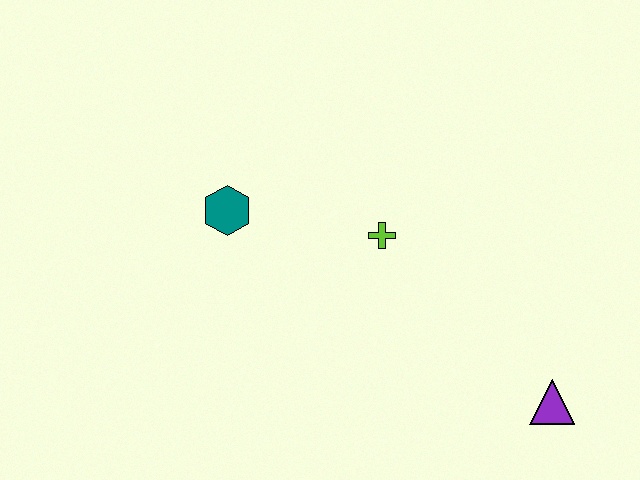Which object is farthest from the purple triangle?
The teal hexagon is farthest from the purple triangle.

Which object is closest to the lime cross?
The teal hexagon is closest to the lime cross.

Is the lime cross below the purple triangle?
No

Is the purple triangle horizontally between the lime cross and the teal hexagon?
No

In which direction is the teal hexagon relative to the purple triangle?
The teal hexagon is to the left of the purple triangle.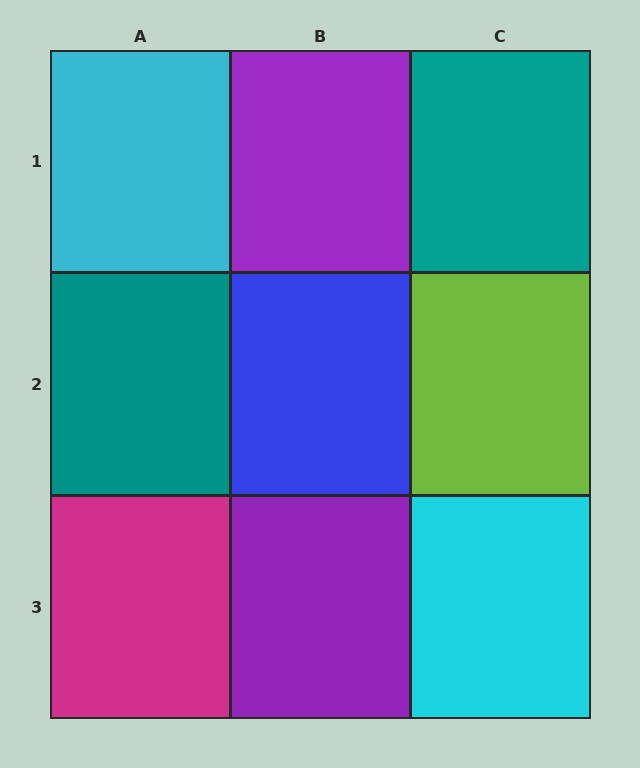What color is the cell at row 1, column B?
Purple.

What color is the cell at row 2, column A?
Teal.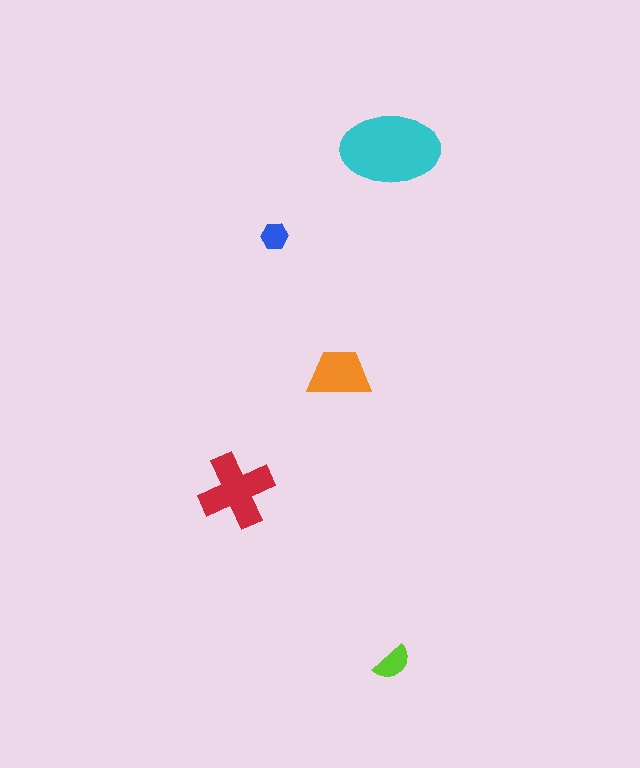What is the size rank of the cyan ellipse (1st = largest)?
1st.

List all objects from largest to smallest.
The cyan ellipse, the red cross, the orange trapezoid, the lime semicircle, the blue hexagon.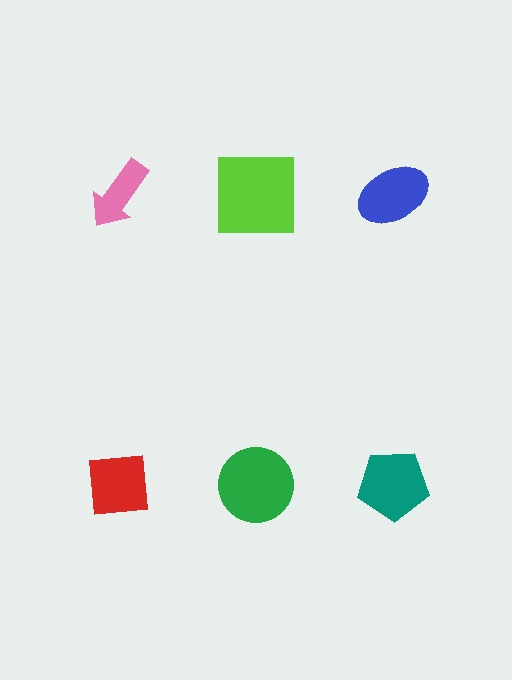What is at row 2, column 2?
A green circle.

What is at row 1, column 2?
A lime square.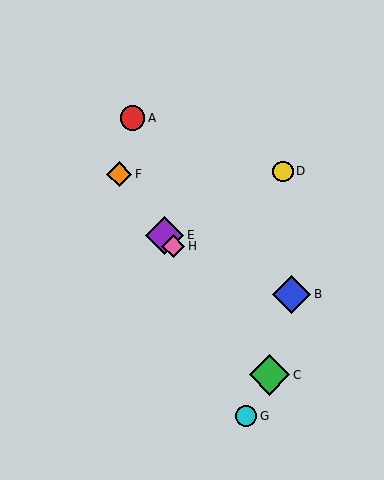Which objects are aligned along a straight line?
Objects C, E, F, H are aligned along a straight line.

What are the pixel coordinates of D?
Object D is at (283, 171).